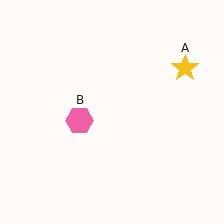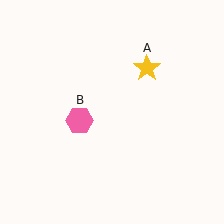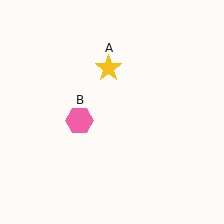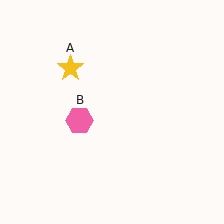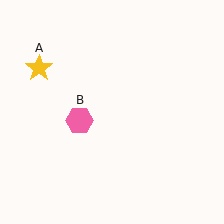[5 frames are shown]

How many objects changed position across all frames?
1 object changed position: yellow star (object A).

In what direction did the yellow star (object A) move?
The yellow star (object A) moved left.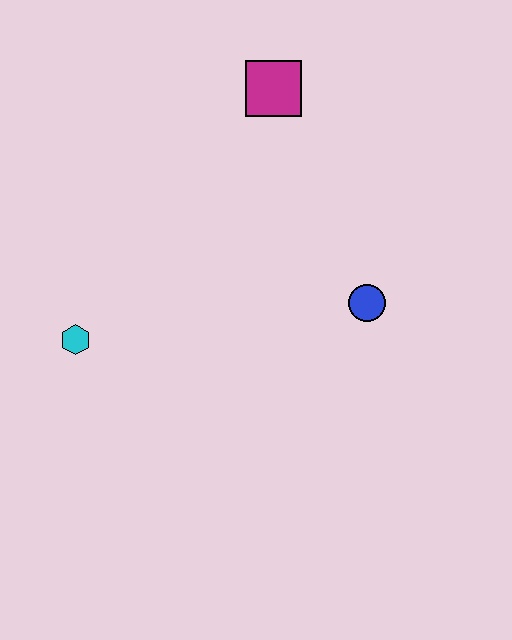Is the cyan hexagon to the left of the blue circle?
Yes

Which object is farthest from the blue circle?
The cyan hexagon is farthest from the blue circle.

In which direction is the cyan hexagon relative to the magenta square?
The cyan hexagon is below the magenta square.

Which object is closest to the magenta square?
The blue circle is closest to the magenta square.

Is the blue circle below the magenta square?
Yes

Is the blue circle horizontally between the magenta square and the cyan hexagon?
No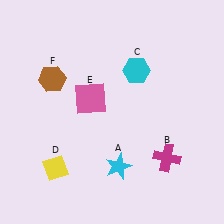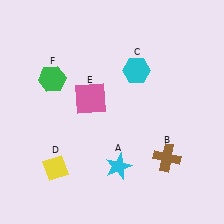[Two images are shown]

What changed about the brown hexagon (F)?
In Image 1, F is brown. In Image 2, it changed to green.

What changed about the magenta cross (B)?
In Image 1, B is magenta. In Image 2, it changed to brown.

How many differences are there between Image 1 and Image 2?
There are 2 differences between the two images.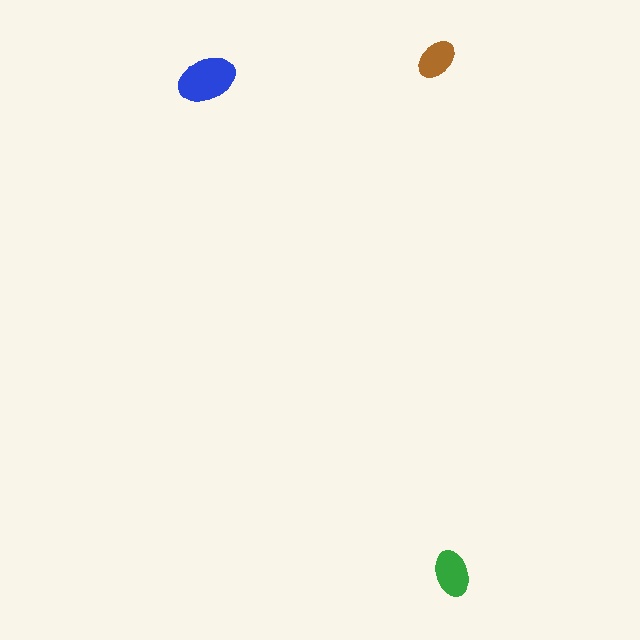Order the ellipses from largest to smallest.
the blue one, the green one, the brown one.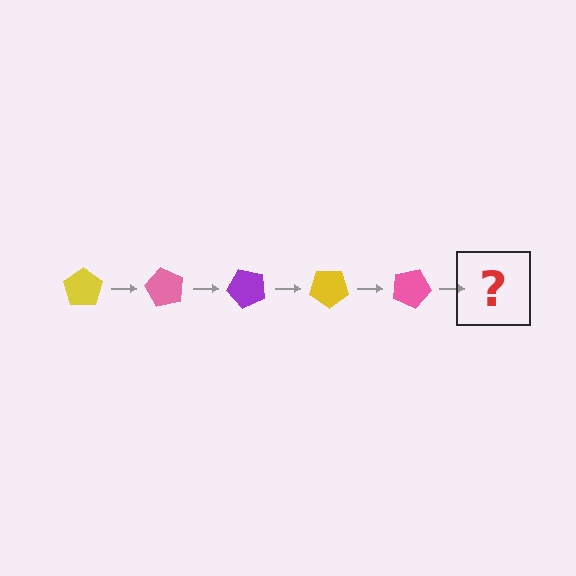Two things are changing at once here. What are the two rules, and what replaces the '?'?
The two rules are that it rotates 60 degrees each step and the color cycles through yellow, pink, and purple. The '?' should be a purple pentagon, rotated 300 degrees from the start.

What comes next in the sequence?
The next element should be a purple pentagon, rotated 300 degrees from the start.